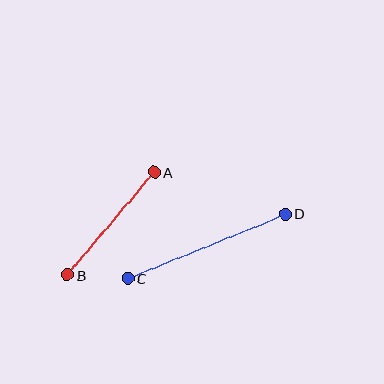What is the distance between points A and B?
The distance is approximately 135 pixels.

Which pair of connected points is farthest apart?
Points C and D are farthest apart.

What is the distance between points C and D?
The distance is approximately 171 pixels.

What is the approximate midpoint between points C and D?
The midpoint is at approximately (207, 246) pixels.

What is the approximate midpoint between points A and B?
The midpoint is at approximately (111, 224) pixels.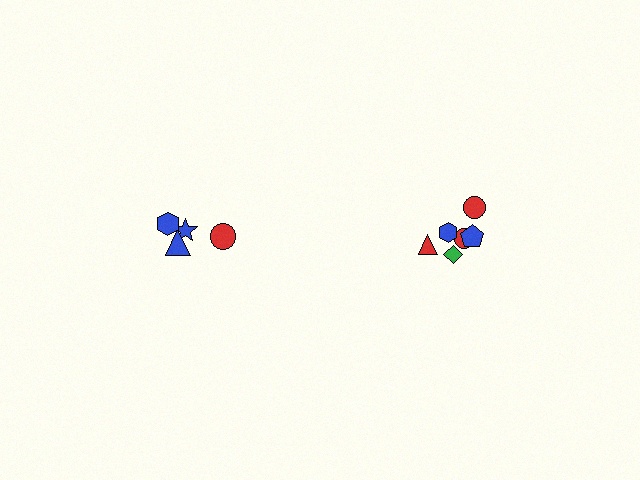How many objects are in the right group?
There are 6 objects.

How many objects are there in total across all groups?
There are 10 objects.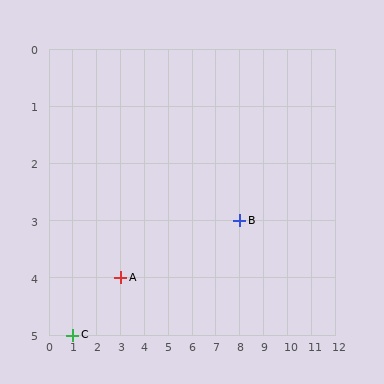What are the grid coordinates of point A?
Point A is at grid coordinates (3, 4).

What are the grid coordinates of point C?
Point C is at grid coordinates (1, 5).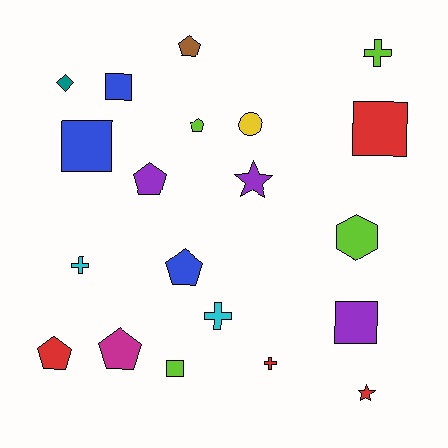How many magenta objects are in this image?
There is 1 magenta object.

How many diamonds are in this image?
There is 1 diamond.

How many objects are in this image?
There are 20 objects.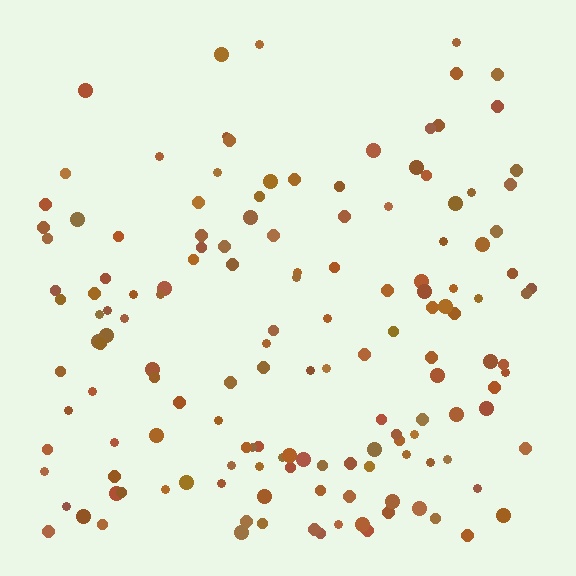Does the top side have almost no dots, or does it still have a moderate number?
Still a moderate number, just noticeably fewer than the bottom.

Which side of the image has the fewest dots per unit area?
The top.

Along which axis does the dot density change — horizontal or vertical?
Vertical.